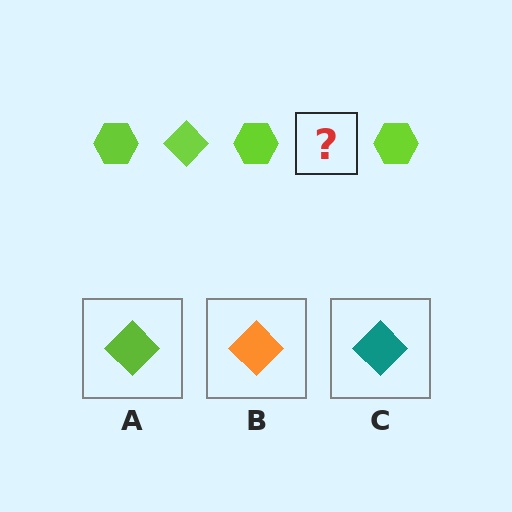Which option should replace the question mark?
Option A.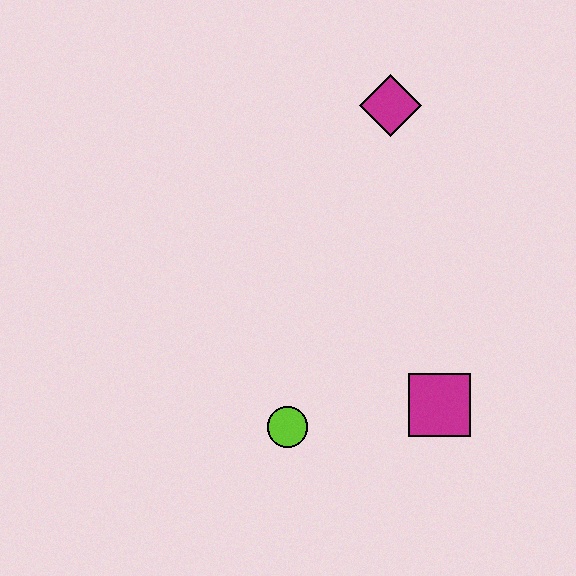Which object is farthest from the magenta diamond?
The lime circle is farthest from the magenta diamond.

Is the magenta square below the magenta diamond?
Yes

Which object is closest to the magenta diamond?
The magenta square is closest to the magenta diamond.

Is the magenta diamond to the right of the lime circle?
Yes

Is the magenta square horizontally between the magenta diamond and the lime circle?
No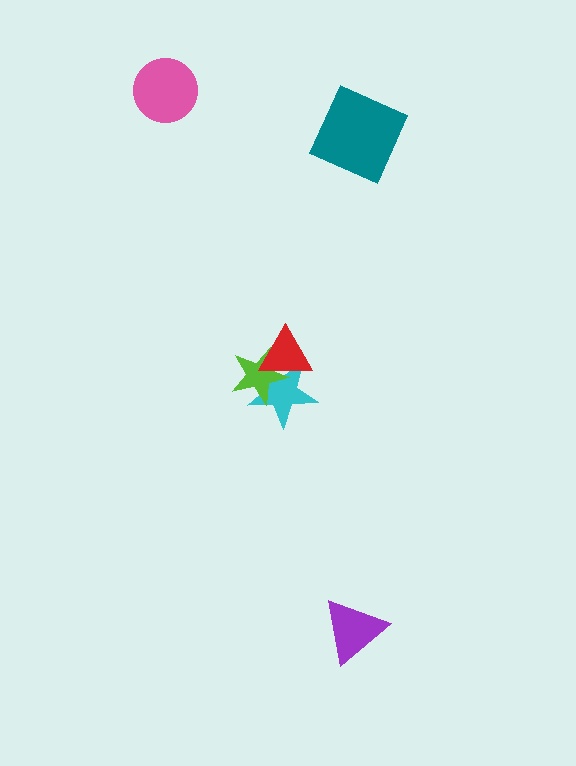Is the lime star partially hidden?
Yes, it is partially covered by another shape.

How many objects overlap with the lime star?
2 objects overlap with the lime star.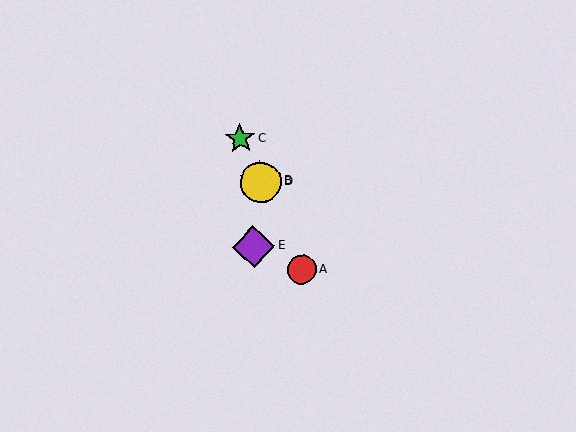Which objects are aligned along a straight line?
Objects A, B, C, D are aligned along a straight line.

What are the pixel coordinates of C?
Object C is at (240, 138).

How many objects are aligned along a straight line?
4 objects (A, B, C, D) are aligned along a straight line.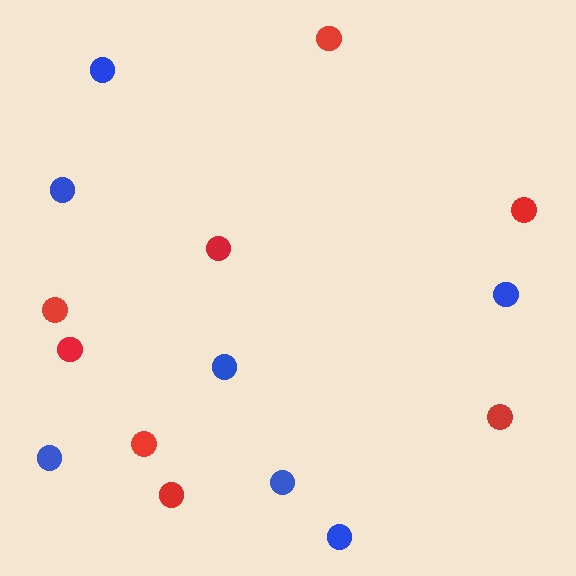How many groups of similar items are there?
There are 2 groups: one group of red circles (8) and one group of blue circles (7).